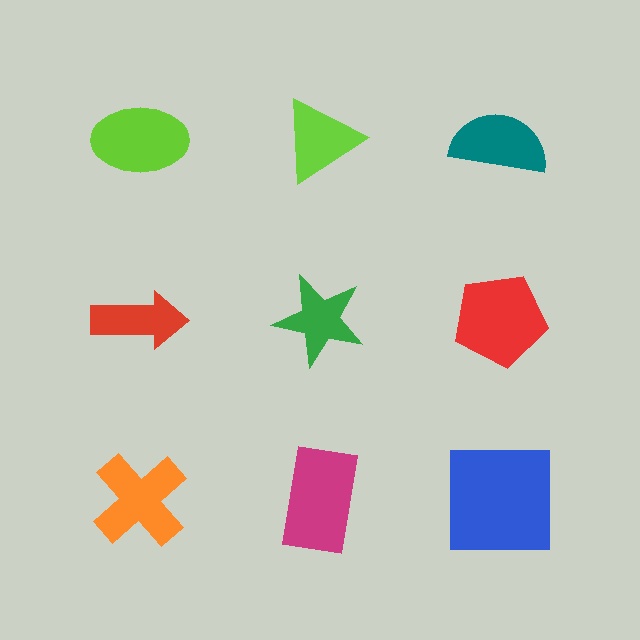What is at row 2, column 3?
A red pentagon.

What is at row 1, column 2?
A lime triangle.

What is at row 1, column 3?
A teal semicircle.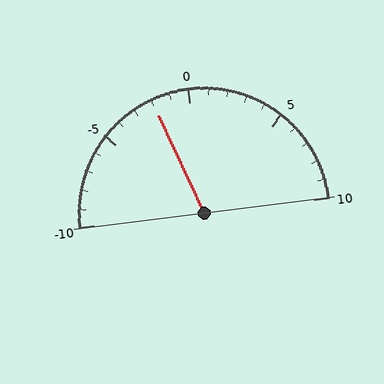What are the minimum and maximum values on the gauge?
The gauge ranges from -10 to 10.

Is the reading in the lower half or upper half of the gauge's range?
The reading is in the lower half of the range (-10 to 10).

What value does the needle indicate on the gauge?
The needle indicates approximately -2.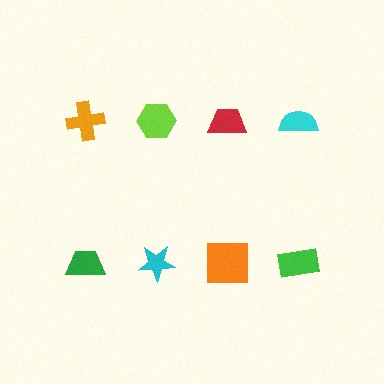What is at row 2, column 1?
A green trapezoid.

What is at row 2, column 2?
A cyan star.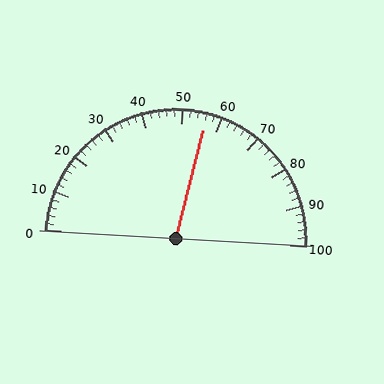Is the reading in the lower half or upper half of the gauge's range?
The reading is in the upper half of the range (0 to 100).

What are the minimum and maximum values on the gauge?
The gauge ranges from 0 to 100.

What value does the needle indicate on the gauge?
The needle indicates approximately 56.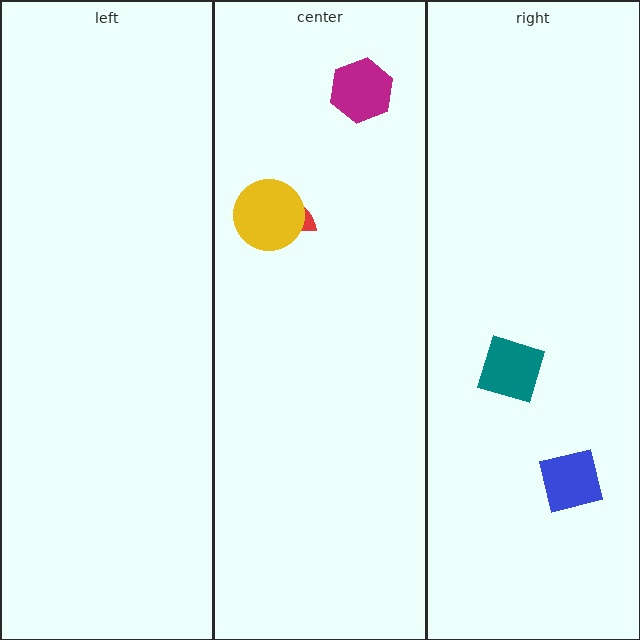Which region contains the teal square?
The right region.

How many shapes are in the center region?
3.